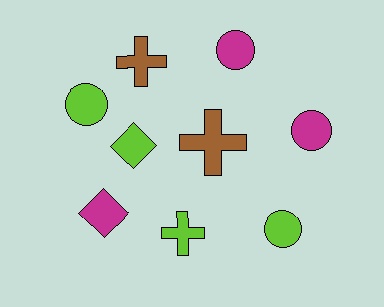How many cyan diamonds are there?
There are no cyan diamonds.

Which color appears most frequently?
Lime, with 4 objects.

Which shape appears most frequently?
Circle, with 4 objects.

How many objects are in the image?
There are 9 objects.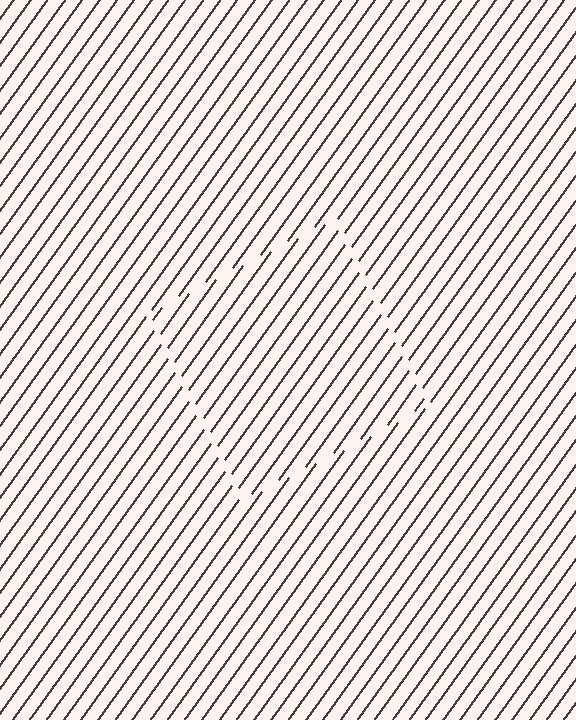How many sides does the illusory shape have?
4 sides — the line-ends trace a square.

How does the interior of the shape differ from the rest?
The interior of the shape contains the same grating, shifted by half a period — the contour is defined by the phase discontinuity where line-ends from the inner and outer gratings abut.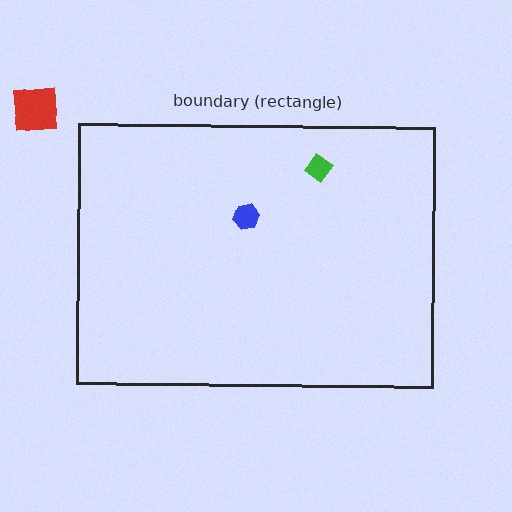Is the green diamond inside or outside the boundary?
Inside.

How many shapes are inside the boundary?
2 inside, 1 outside.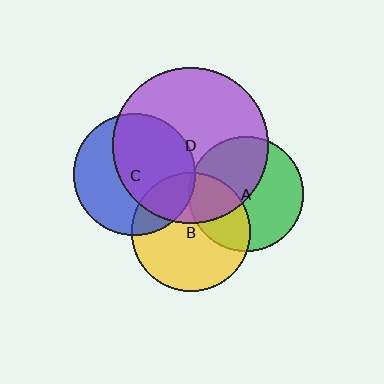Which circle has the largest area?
Circle D (purple).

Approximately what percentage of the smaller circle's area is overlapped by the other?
Approximately 35%.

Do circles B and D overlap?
Yes.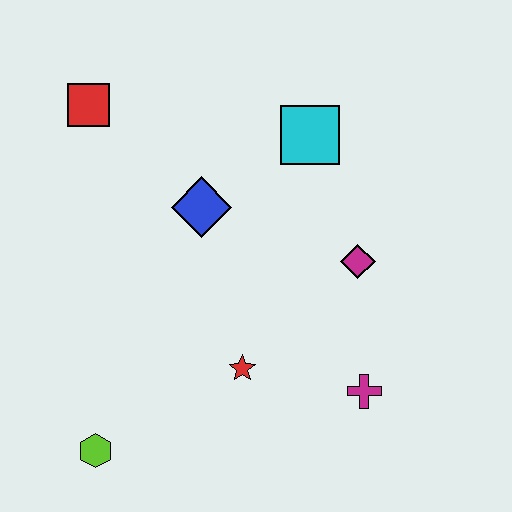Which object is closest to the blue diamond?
The cyan square is closest to the blue diamond.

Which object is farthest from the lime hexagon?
The cyan square is farthest from the lime hexagon.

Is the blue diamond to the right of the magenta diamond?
No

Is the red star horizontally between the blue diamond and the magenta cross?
Yes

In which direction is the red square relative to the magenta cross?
The red square is above the magenta cross.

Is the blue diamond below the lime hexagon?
No